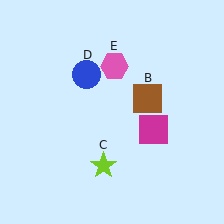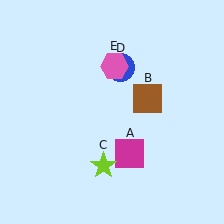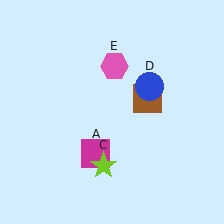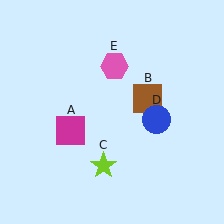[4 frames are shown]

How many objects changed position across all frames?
2 objects changed position: magenta square (object A), blue circle (object D).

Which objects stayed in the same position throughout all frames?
Brown square (object B) and lime star (object C) and pink hexagon (object E) remained stationary.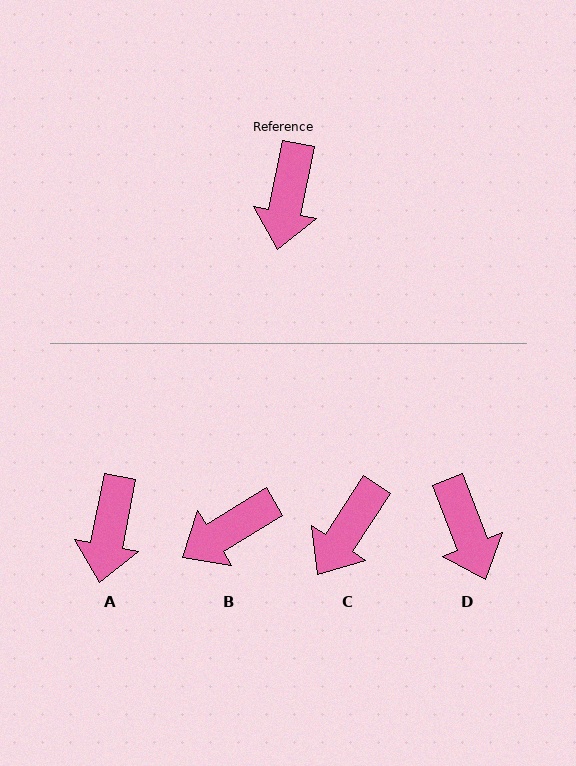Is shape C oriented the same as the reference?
No, it is off by about 22 degrees.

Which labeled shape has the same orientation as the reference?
A.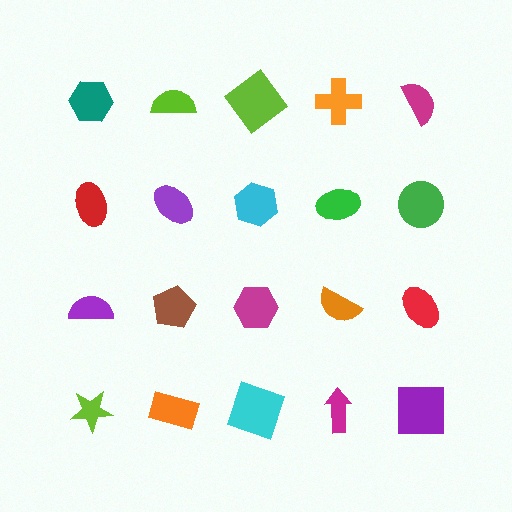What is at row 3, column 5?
A red ellipse.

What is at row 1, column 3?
A lime diamond.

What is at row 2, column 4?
A green ellipse.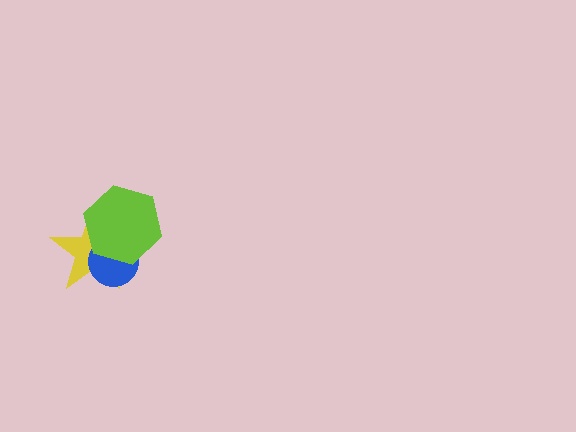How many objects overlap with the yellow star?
2 objects overlap with the yellow star.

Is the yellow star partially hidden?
Yes, it is partially covered by another shape.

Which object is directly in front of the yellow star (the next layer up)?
The blue circle is directly in front of the yellow star.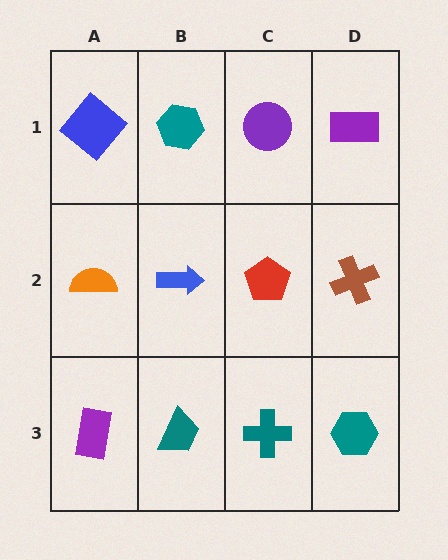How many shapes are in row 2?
4 shapes.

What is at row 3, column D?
A teal hexagon.